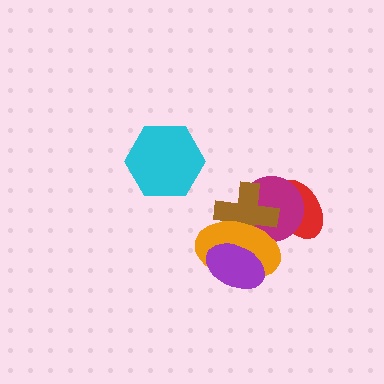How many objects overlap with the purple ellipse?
2 objects overlap with the purple ellipse.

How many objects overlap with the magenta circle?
3 objects overlap with the magenta circle.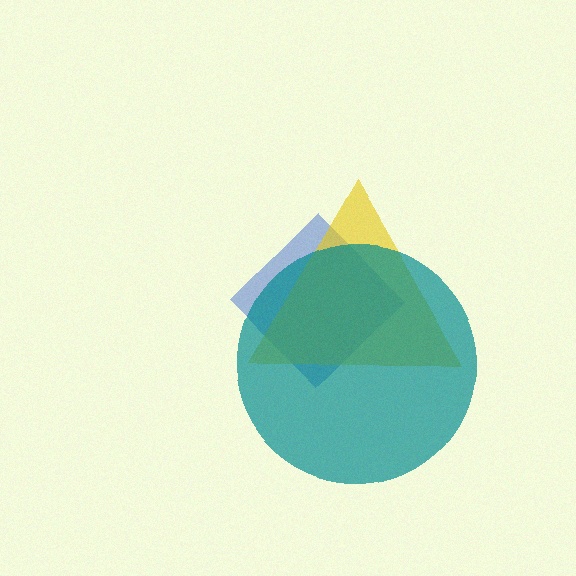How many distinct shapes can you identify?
There are 3 distinct shapes: a blue diamond, a yellow triangle, a teal circle.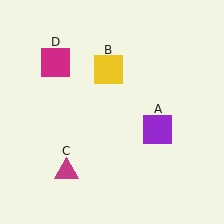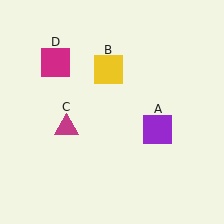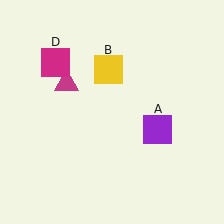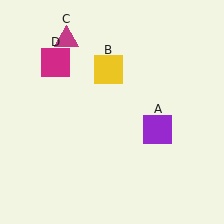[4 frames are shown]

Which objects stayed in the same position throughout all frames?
Purple square (object A) and yellow square (object B) and magenta square (object D) remained stationary.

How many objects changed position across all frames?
1 object changed position: magenta triangle (object C).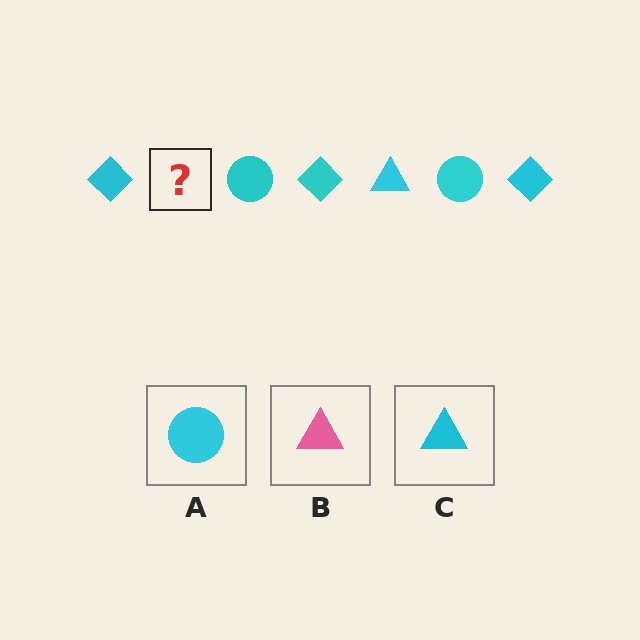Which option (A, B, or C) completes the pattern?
C.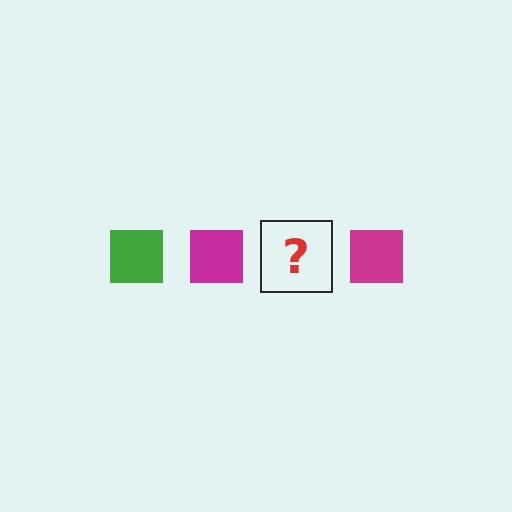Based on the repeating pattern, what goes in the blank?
The blank should be a green square.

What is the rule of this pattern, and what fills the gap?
The rule is that the pattern cycles through green, magenta squares. The gap should be filled with a green square.